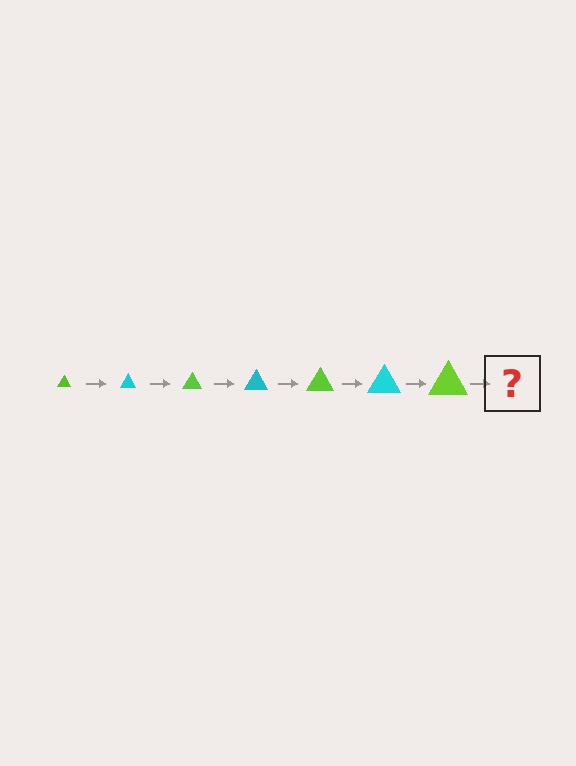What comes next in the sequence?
The next element should be a cyan triangle, larger than the previous one.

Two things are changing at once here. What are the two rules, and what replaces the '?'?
The two rules are that the triangle grows larger each step and the color cycles through lime and cyan. The '?' should be a cyan triangle, larger than the previous one.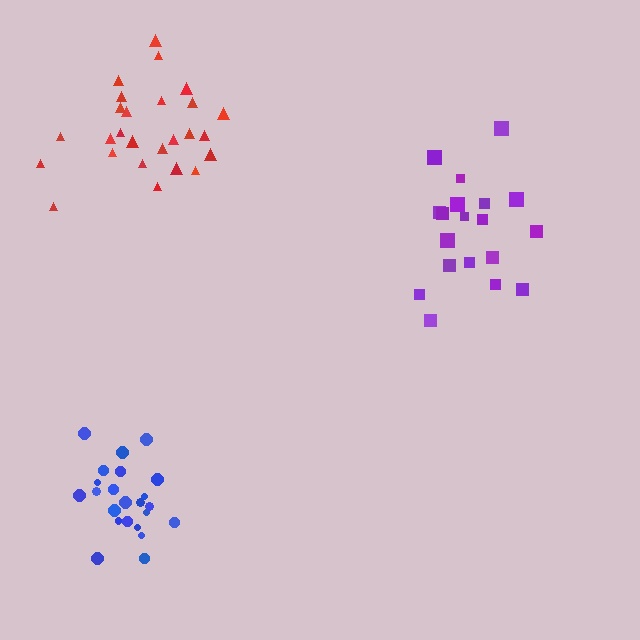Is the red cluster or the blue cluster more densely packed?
Blue.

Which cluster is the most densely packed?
Blue.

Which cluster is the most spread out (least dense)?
Red.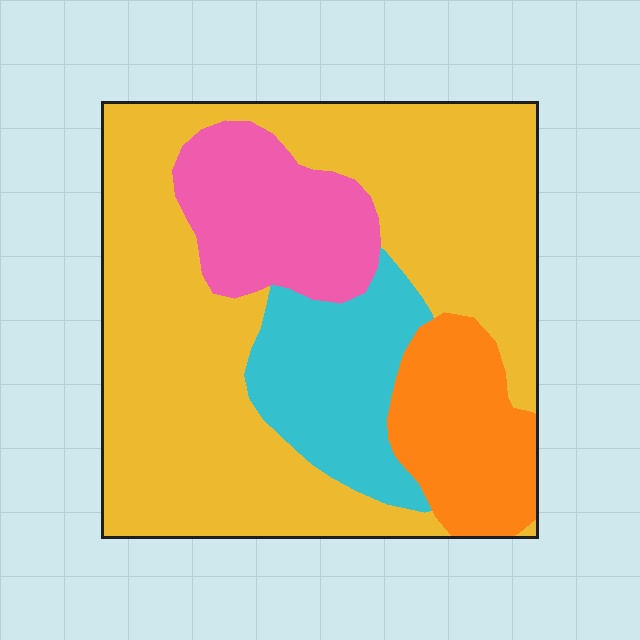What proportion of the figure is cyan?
Cyan takes up about one eighth (1/8) of the figure.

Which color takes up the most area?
Yellow, at roughly 60%.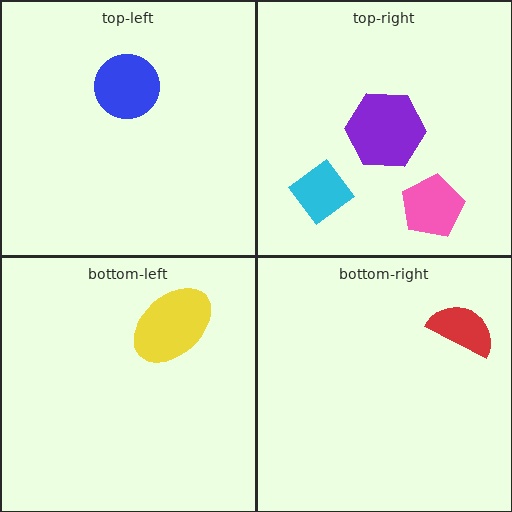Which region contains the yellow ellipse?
The bottom-left region.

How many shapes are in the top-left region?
1.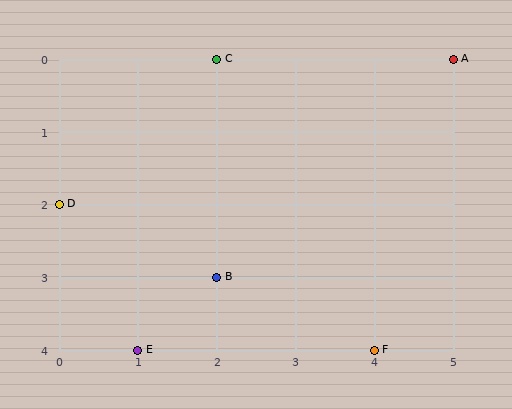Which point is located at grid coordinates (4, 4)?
Point F is at (4, 4).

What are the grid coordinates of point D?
Point D is at grid coordinates (0, 2).